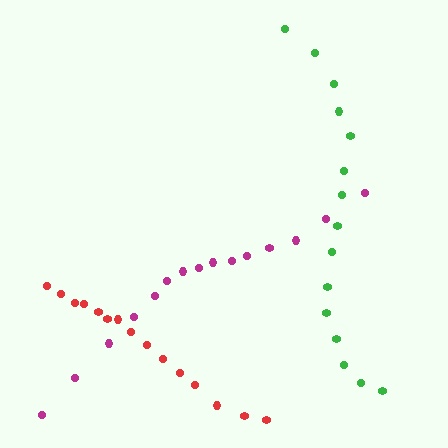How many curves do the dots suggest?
There are 3 distinct paths.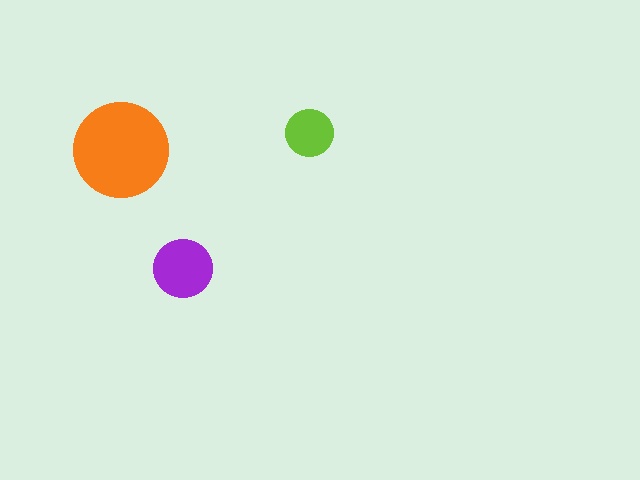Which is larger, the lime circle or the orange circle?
The orange one.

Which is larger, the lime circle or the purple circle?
The purple one.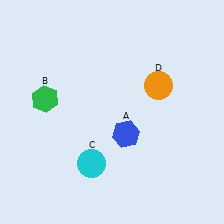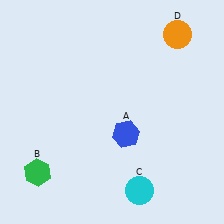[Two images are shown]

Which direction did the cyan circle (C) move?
The cyan circle (C) moved right.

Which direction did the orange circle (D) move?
The orange circle (D) moved up.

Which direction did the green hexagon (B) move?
The green hexagon (B) moved down.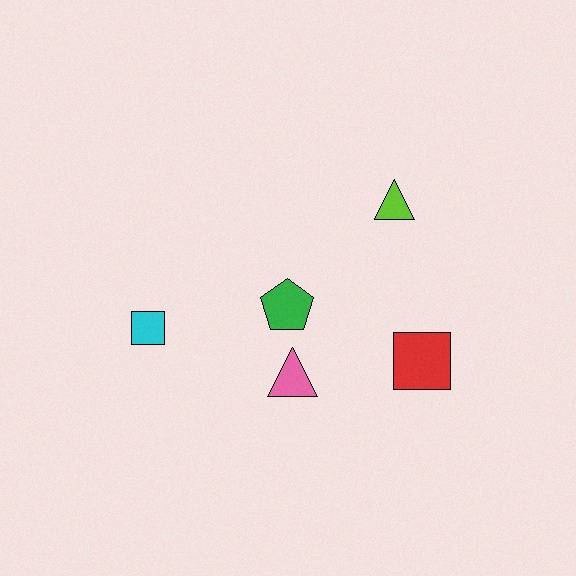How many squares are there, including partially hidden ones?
There are 2 squares.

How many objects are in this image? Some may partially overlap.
There are 5 objects.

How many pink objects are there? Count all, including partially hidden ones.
There is 1 pink object.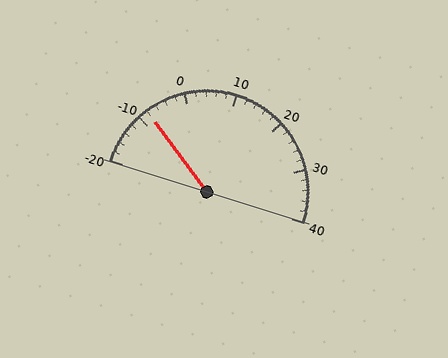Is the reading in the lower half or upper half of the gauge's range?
The reading is in the lower half of the range (-20 to 40).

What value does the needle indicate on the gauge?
The needle indicates approximately -8.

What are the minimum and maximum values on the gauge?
The gauge ranges from -20 to 40.